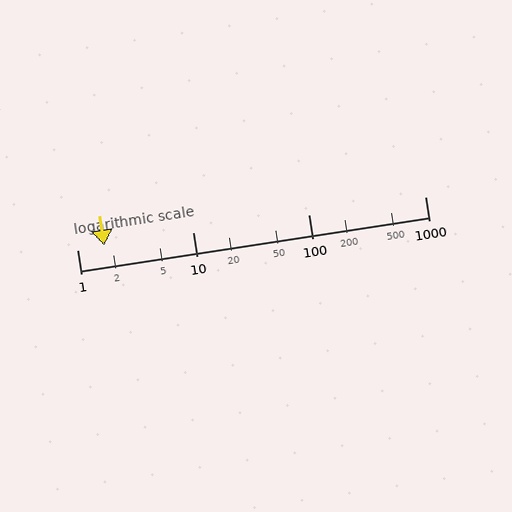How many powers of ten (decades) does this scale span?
The scale spans 3 decades, from 1 to 1000.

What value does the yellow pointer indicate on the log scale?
The pointer indicates approximately 1.7.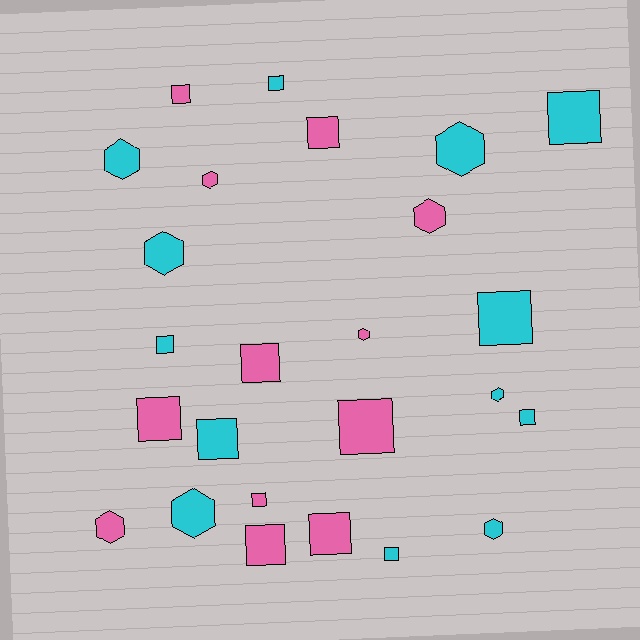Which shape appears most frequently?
Square, with 15 objects.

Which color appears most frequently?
Cyan, with 13 objects.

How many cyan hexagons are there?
There are 6 cyan hexagons.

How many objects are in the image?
There are 25 objects.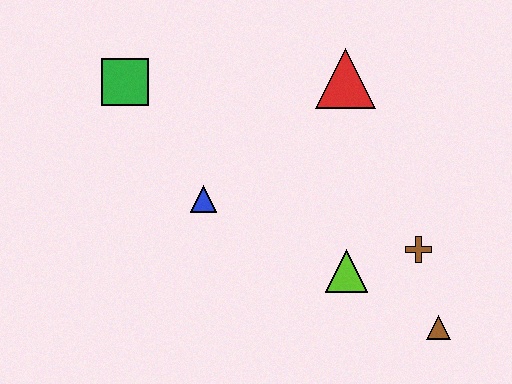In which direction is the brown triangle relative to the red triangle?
The brown triangle is below the red triangle.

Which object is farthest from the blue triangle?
The brown triangle is farthest from the blue triangle.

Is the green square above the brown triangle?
Yes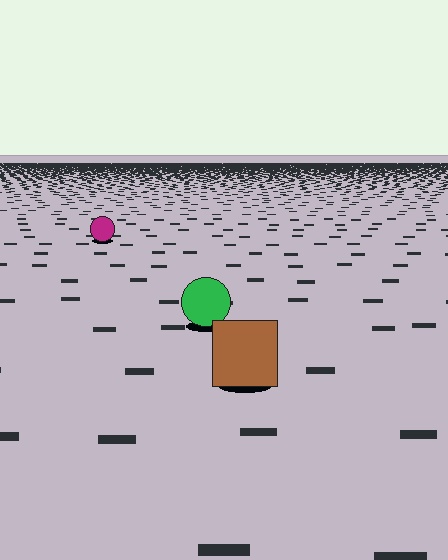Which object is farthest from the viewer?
The magenta circle is farthest from the viewer. It appears smaller and the ground texture around it is denser.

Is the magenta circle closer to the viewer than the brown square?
No. The brown square is closer — you can tell from the texture gradient: the ground texture is coarser near it.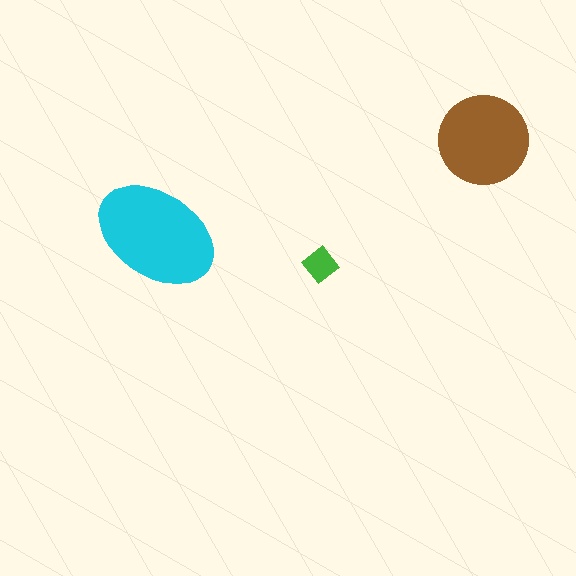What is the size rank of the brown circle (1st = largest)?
2nd.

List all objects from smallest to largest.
The green diamond, the brown circle, the cyan ellipse.